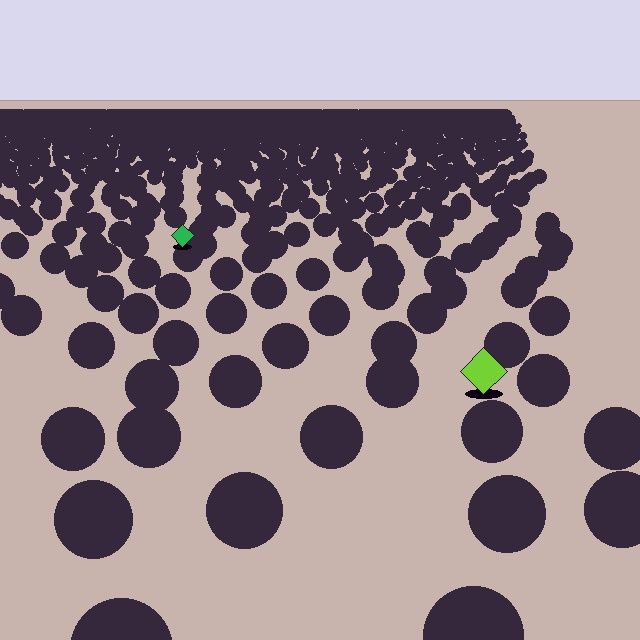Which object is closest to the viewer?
The lime diamond is closest. The texture marks near it are larger and more spread out.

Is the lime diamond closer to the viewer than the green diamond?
Yes. The lime diamond is closer — you can tell from the texture gradient: the ground texture is coarser near it.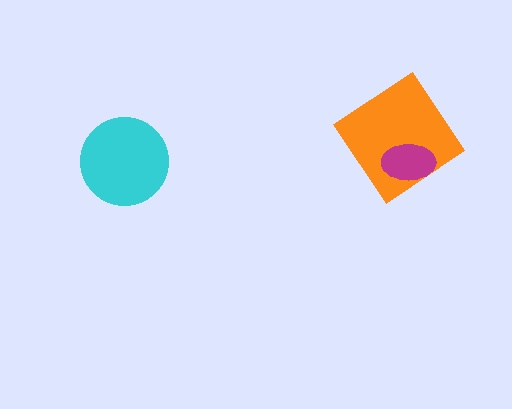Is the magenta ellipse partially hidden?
No, no other shape covers it.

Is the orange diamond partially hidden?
Yes, it is partially covered by another shape.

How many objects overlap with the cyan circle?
0 objects overlap with the cyan circle.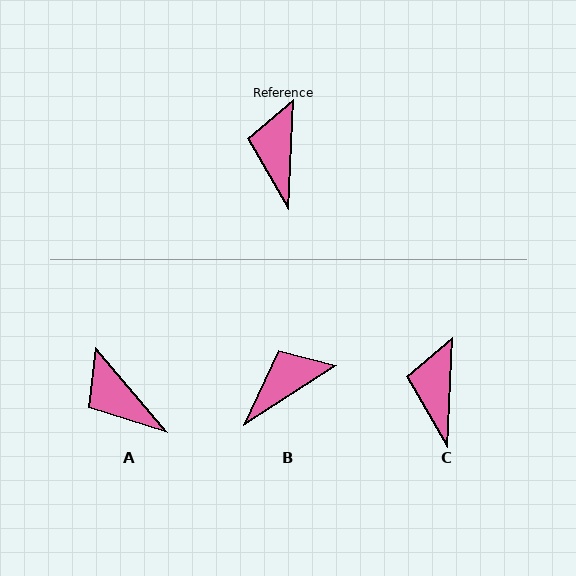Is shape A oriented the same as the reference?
No, it is off by about 42 degrees.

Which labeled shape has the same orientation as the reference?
C.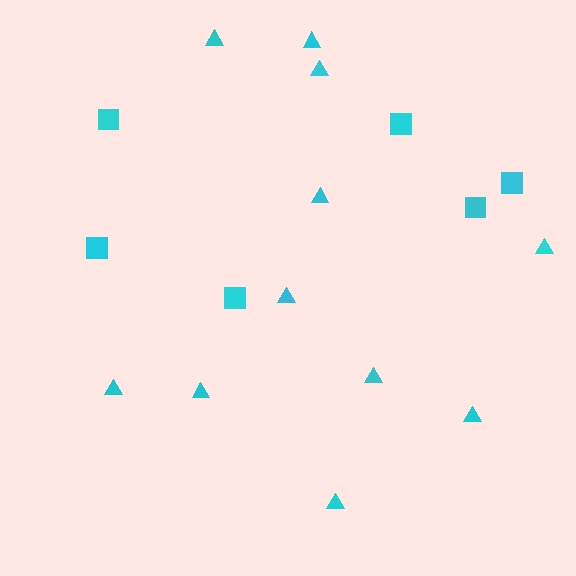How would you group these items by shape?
There are 2 groups: one group of triangles (11) and one group of squares (6).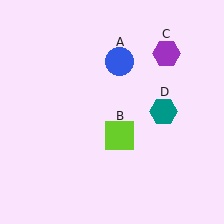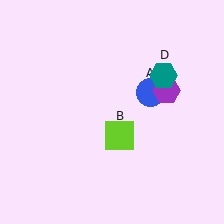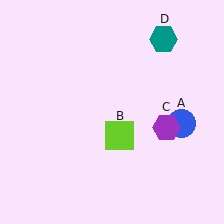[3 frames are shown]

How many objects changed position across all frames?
3 objects changed position: blue circle (object A), purple hexagon (object C), teal hexagon (object D).